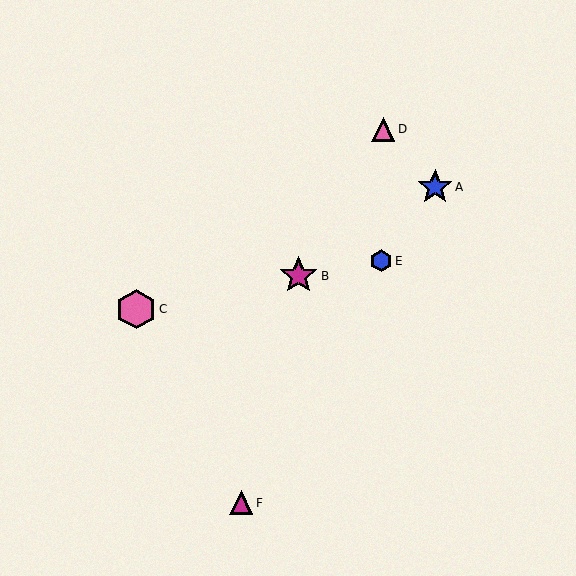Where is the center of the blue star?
The center of the blue star is at (435, 187).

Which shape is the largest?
The pink hexagon (labeled C) is the largest.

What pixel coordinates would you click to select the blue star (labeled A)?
Click at (435, 187) to select the blue star A.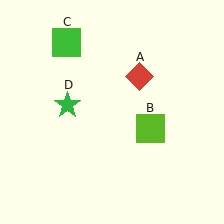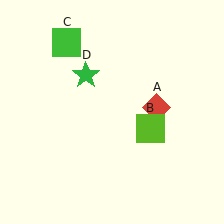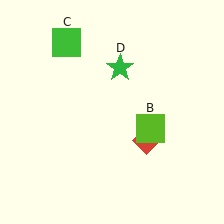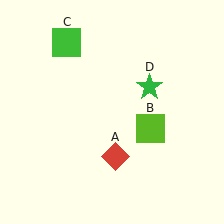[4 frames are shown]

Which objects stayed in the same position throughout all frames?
Lime square (object B) and green square (object C) remained stationary.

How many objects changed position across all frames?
2 objects changed position: red diamond (object A), green star (object D).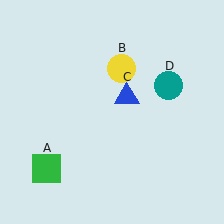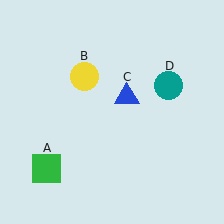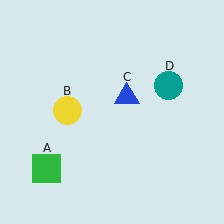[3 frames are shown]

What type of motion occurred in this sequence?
The yellow circle (object B) rotated counterclockwise around the center of the scene.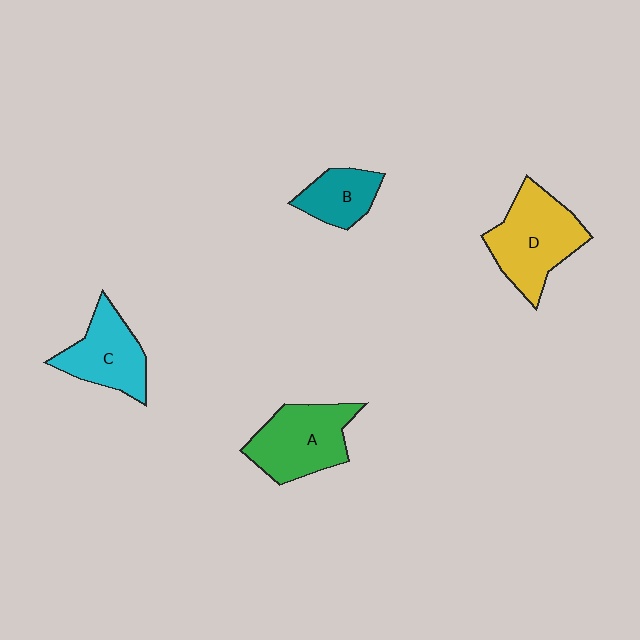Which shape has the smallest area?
Shape B (teal).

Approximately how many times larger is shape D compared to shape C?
Approximately 1.3 times.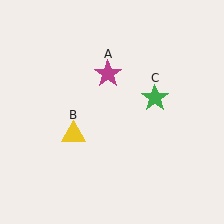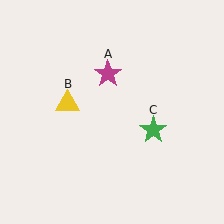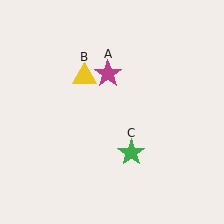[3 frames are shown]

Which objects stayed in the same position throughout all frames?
Magenta star (object A) remained stationary.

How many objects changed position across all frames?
2 objects changed position: yellow triangle (object B), green star (object C).